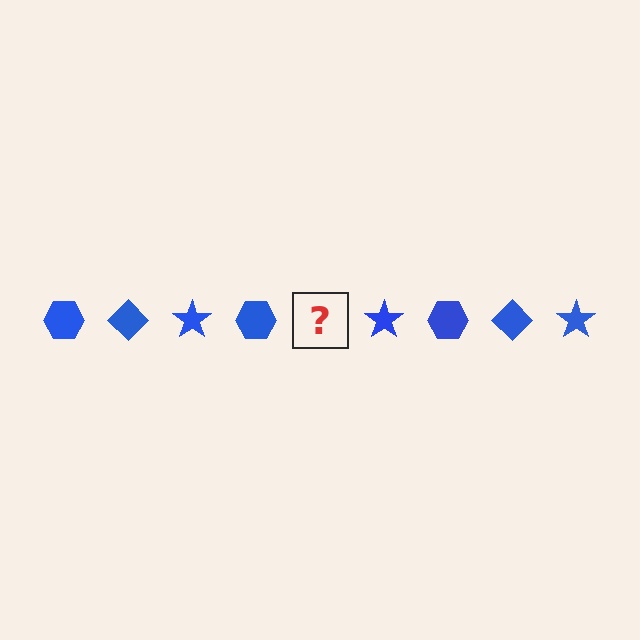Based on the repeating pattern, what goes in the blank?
The blank should be a blue diamond.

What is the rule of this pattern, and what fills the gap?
The rule is that the pattern cycles through hexagon, diamond, star shapes in blue. The gap should be filled with a blue diamond.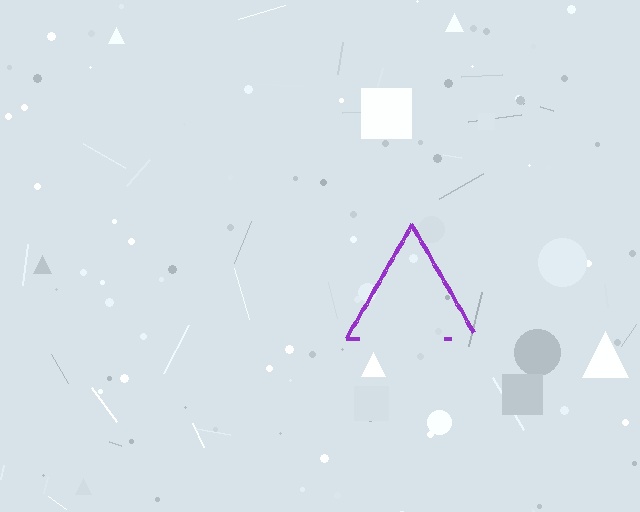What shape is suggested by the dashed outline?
The dashed outline suggests a triangle.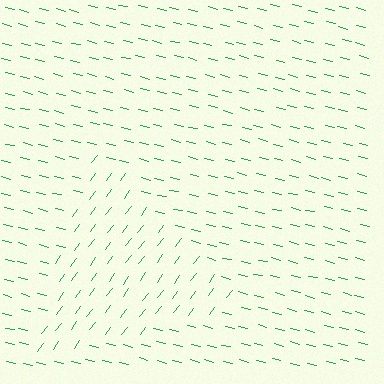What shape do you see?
I see a triangle.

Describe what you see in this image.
The image is filled with small green line segments. A triangle region in the image has lines oriented differently from the surrounding lines, creating a visible texture boundary.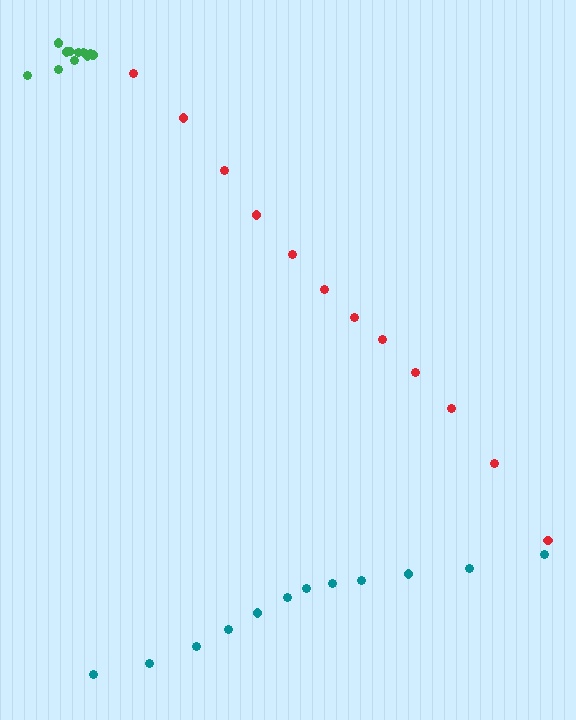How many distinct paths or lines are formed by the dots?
There are 3 distinct paths.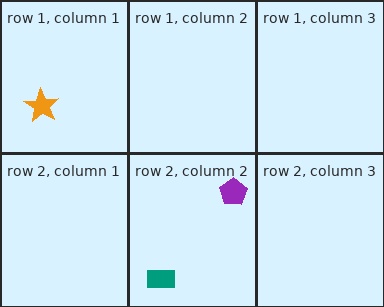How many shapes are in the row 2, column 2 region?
2.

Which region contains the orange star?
The row 1, column 1 region.